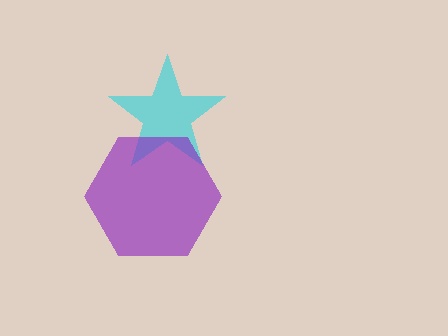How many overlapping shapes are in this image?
There are 2 overlapping shapes in the image.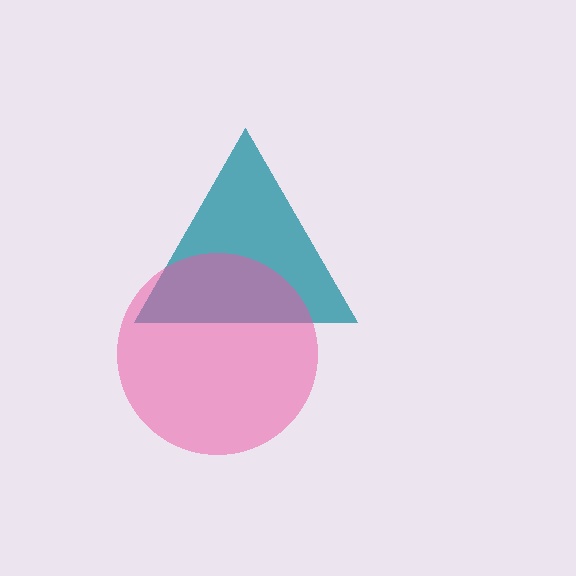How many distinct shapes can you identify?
There are 2 distinct shapes: a teal triangle, a pink circle.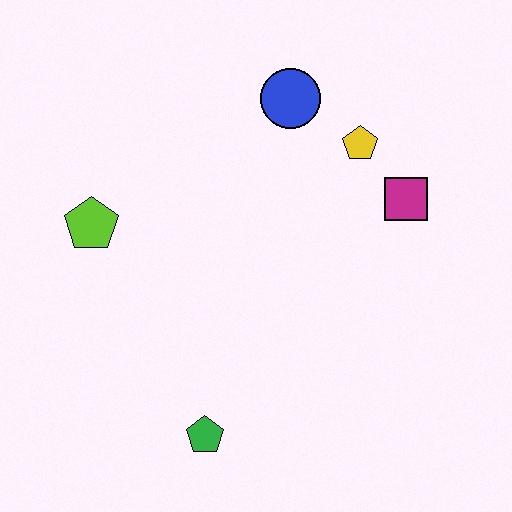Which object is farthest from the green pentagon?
The blue circle is farthest from the green pentagon.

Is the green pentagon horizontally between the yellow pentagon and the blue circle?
No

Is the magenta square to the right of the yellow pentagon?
Yes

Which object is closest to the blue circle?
The yellow pentagon is closest to the blue circle.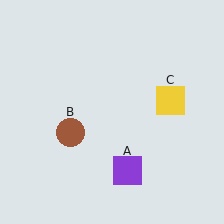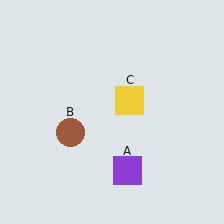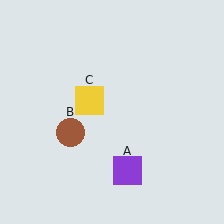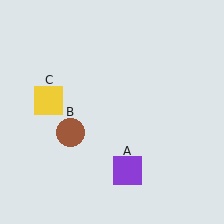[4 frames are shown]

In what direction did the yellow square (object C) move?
The yellow square (object C) moved left.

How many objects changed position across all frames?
1 object changed position: yellow square (object C).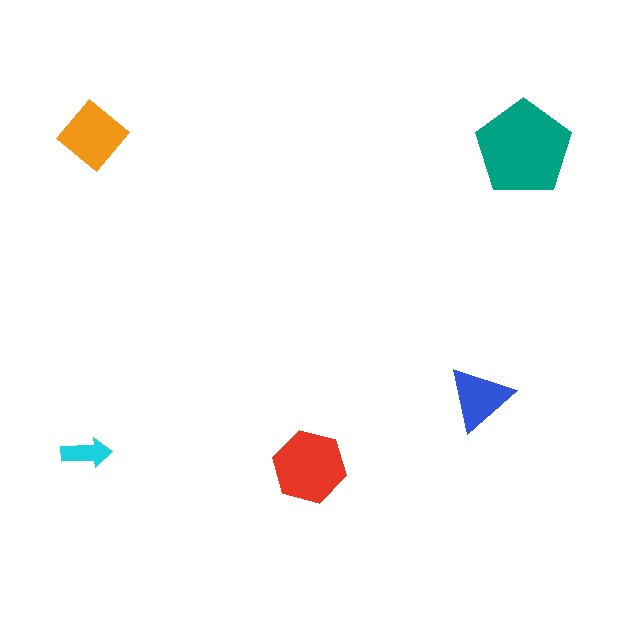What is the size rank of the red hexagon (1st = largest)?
2nd.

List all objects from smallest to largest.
The cyan arrow, the blue triangle, the orange diamond, the red hexagon, the teal pentagon.